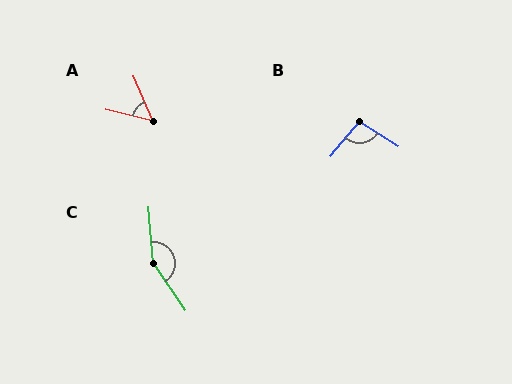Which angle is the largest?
C, at approximately 151 degrees.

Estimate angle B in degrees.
Approximately 97 degrees.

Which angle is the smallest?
A, at approximately 52 degrees.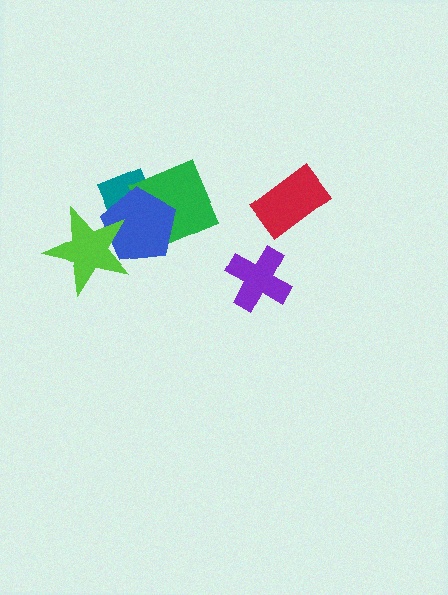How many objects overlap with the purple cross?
0 objects overlap with the purple cross.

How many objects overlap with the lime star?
2 objects overlap with the lime star.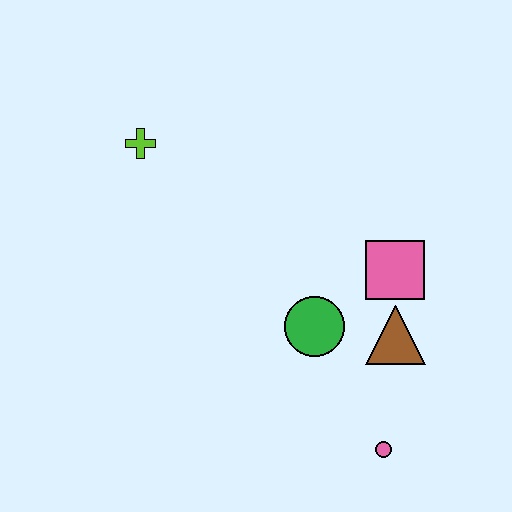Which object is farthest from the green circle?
The lime cross is farthest from the green circle.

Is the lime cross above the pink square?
Yes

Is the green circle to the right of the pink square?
No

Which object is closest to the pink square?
The brown triangle is closest to the pink square.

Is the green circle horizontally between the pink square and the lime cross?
Yes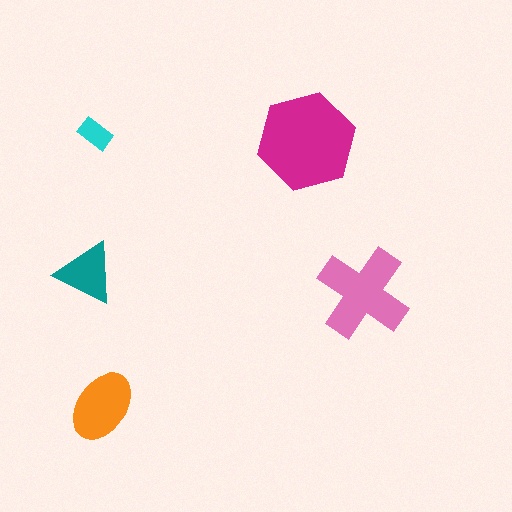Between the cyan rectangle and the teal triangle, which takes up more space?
The teal triangle.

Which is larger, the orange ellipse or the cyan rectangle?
The orange ellipse.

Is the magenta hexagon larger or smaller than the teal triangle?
Larger.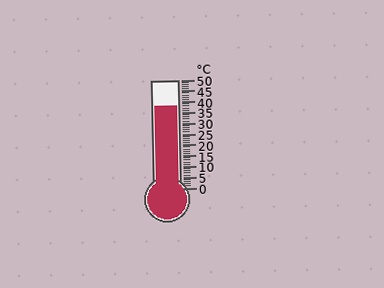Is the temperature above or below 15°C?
The temperature is above 15°C.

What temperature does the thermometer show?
The thermometer shows approximately 38°C.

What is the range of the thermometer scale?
The thermometer scale ranges from 0°C to 50°C.